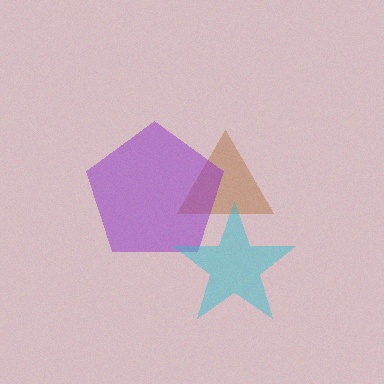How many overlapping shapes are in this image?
There are 3 overlapping shapes in the image.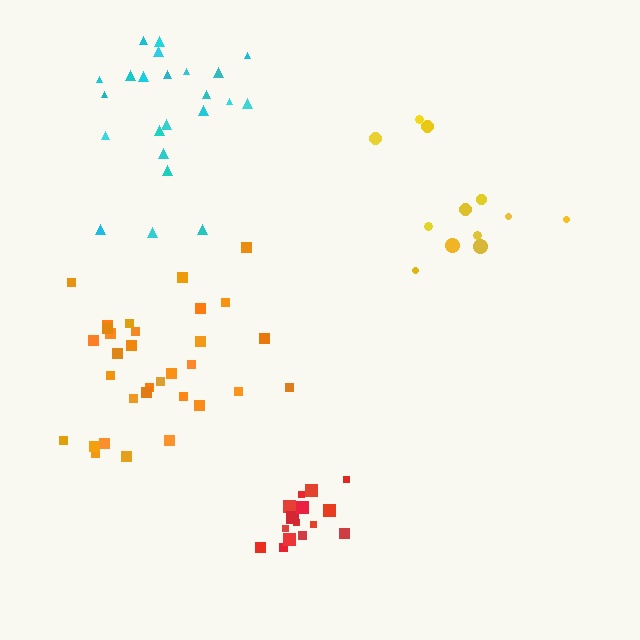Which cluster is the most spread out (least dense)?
Yellow.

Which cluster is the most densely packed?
Red.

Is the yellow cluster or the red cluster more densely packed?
Red.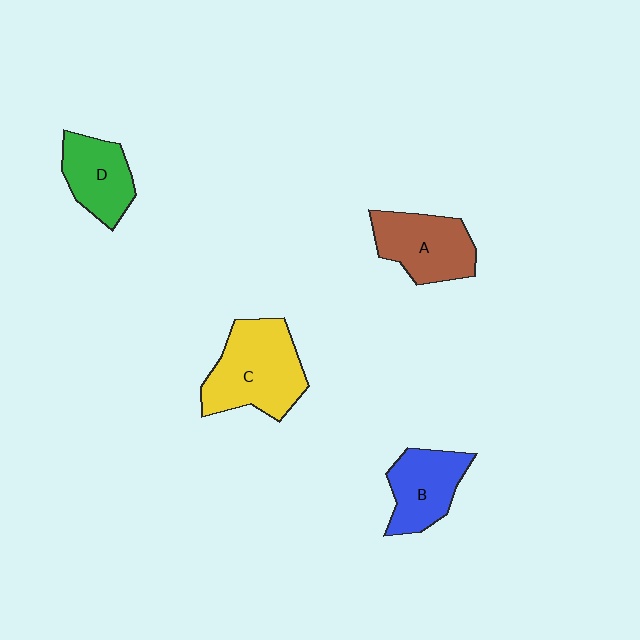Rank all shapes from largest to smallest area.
From largest to smallest: C (yellow), A (brown), B (blue), D (green).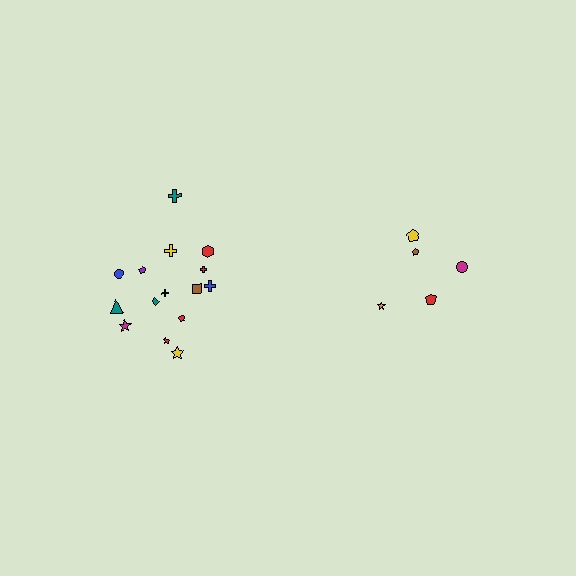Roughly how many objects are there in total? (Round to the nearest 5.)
Roughly 20 objects in total.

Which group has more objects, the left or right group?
The left group.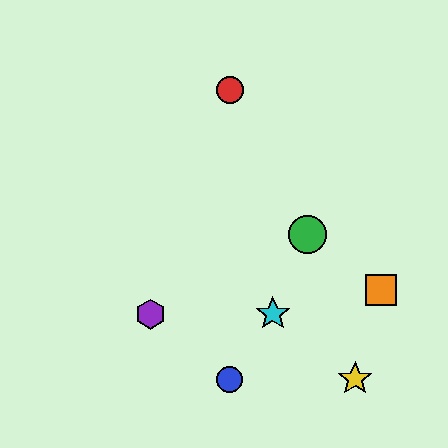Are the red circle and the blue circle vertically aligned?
Yes, both are at x≈230.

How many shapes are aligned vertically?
2 shapes (the red circle, the blue circle) are aligned vertically.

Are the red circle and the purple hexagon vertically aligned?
No, the red circle is at x≈230 and the purple hexagon is at x≈151.